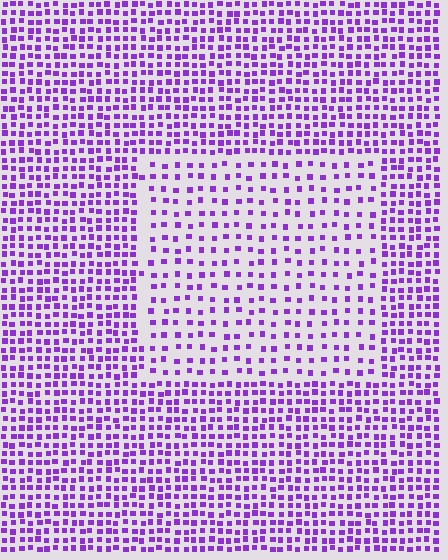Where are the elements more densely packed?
The elements are more densely packed outside the rectangle boundary.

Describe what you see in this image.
The image contains small purple elements arranged at two different densities. A rectangle-shaped region is visible where the elements are less densely packed than the surrounding area.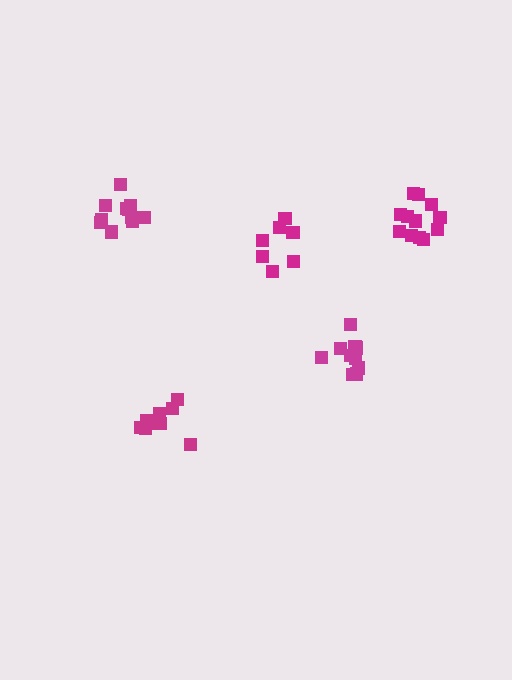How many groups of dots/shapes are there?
There are 5 groups.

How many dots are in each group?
Group 1: 9 dots, Group 2: 10 dots, Group 3: 7 dots, Group 4: 11 dots, Group 5: 12 dots (49 total).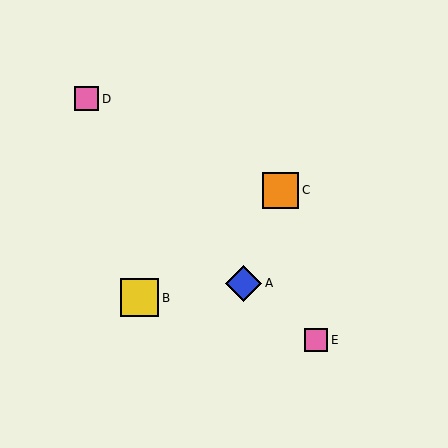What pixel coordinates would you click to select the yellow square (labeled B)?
Click at (140, 298) to select the yellow square B.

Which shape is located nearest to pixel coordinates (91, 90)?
The pink square (labeled D) at (87, 99) is nearest to that location.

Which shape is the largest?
The yellow square (labeled B) is the largest.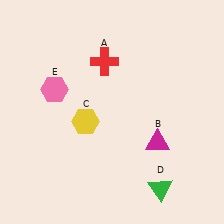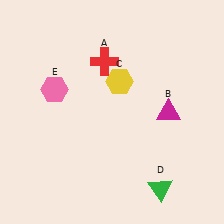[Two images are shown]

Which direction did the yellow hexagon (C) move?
The yellow hexagon (C) moved up.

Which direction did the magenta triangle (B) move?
The magenta triangle (B) moved up.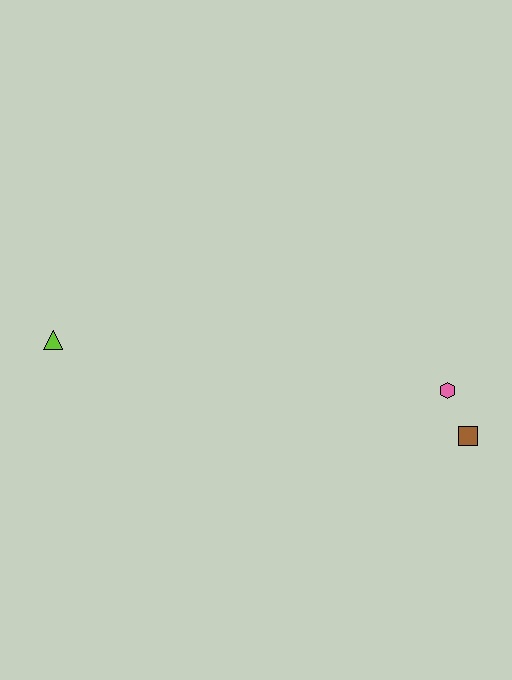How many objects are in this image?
There are 3 objects.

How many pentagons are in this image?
There are no pentagons.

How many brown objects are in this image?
There is 1 brown object.